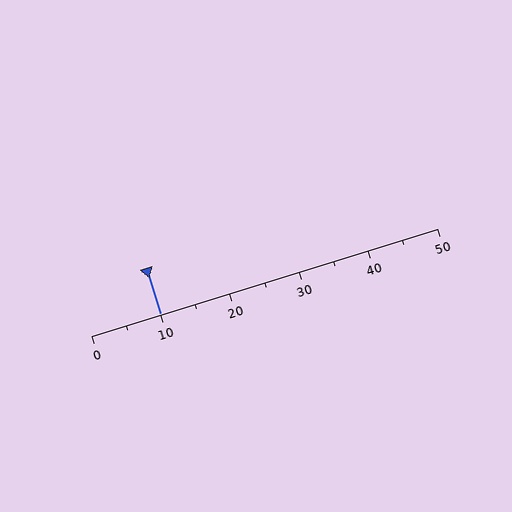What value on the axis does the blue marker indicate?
The marker indicates approximately 10.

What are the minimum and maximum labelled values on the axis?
The axis runs from 0 to 50.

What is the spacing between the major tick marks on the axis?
The major ticks are spaced 10 apart.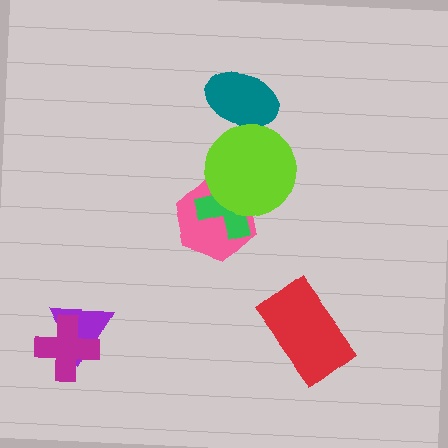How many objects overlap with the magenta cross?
1 object overlaps with the magenta cross.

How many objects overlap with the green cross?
2 objects overlap with the green cross.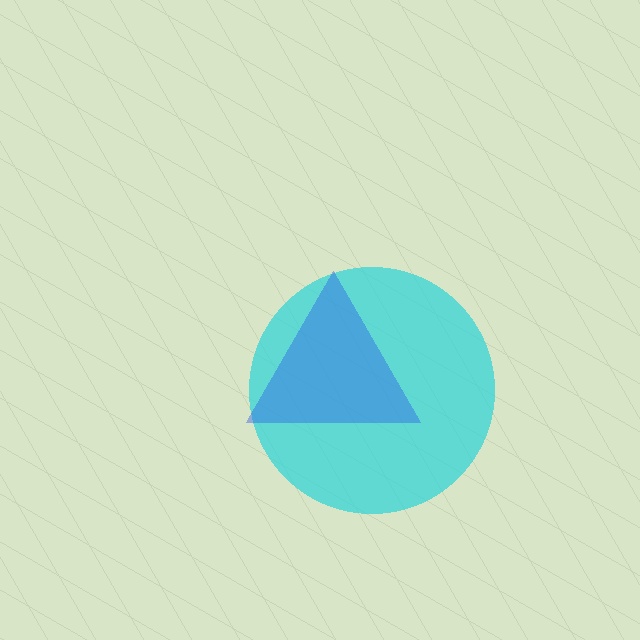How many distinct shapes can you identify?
There are 2 distinct shapes: a cyan circle, a blue triangle.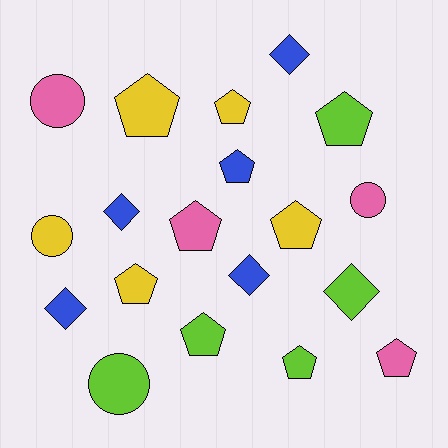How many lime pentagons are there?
There are 3 lime pentagons.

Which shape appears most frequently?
Pentagon, with 10 objects.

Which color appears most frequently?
Yellow, with 5 objects.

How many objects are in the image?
There are 19 objects.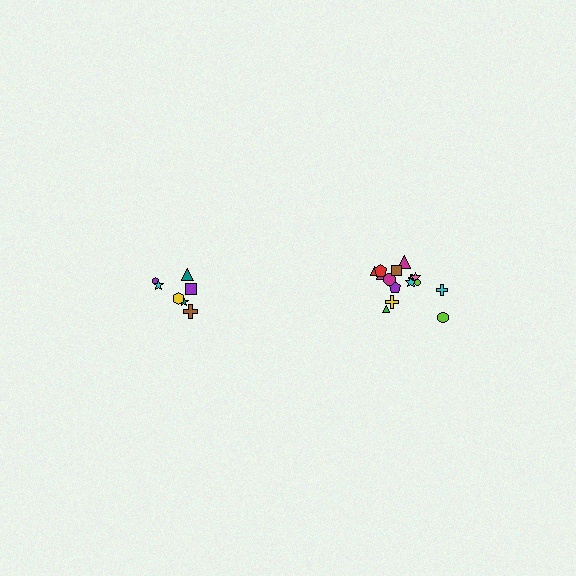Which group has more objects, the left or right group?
The right group.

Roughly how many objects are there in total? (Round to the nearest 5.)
Roughly 20 objects in total.